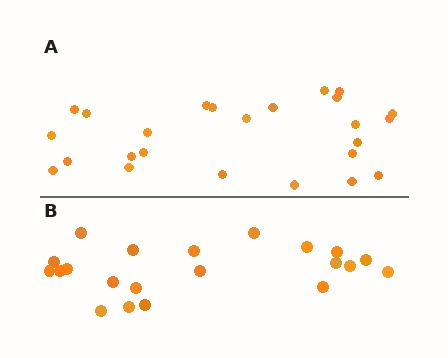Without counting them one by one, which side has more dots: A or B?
Region A (the top region) has more dots.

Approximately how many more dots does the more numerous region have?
Region A has about 4 more dots than region B.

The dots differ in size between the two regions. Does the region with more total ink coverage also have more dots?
No. Region B has more total ink coverage because its dots are larger, but region A actually contains more individual dots. Total area can be misleading — the number of items is what matters here.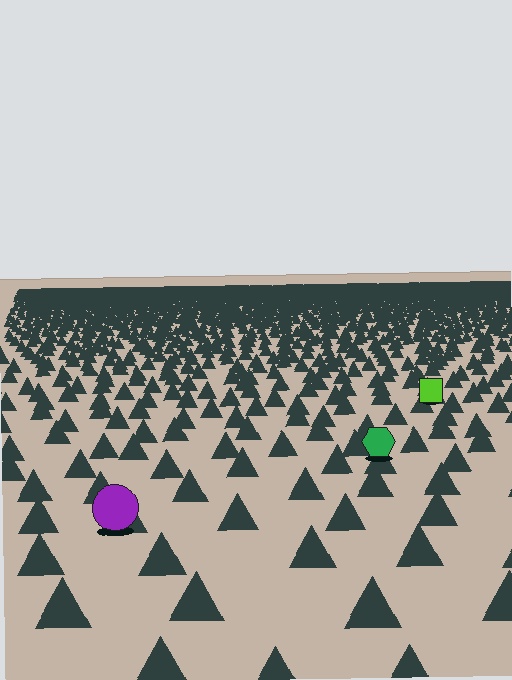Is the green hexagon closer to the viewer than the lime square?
Yes. The green hexagon is closer — you can tell from the texture gradient: the ground texture is coarser near it.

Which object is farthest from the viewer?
The lime square is farthest from the viewer. It appears smaller and the ground texture around it is denser.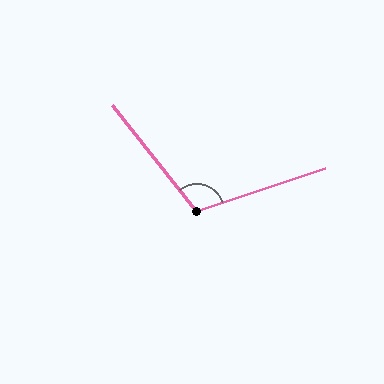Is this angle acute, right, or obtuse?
It is obtuse.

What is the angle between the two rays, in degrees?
Approximately 110 degrees.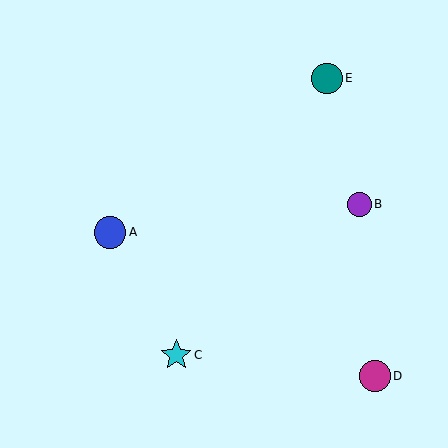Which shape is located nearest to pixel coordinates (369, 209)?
The purple circle (labeled B) at (359, 204) is nearest to that location.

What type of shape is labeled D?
Shape D is a magenta circle.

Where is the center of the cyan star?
The center of the cyan star is at (176, 355).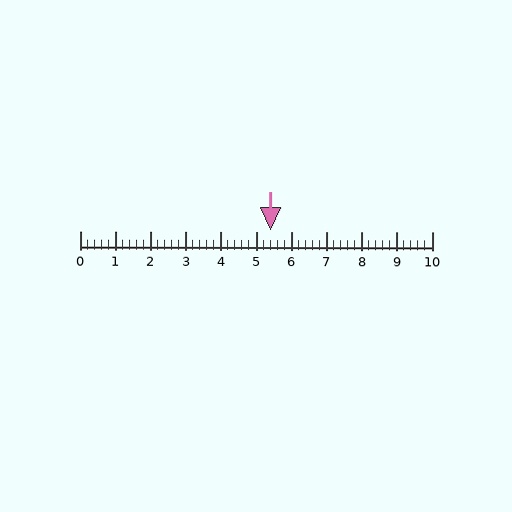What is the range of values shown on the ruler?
The ruler shows values from 0 to 10.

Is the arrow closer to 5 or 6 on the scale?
The arrow is closer to 5.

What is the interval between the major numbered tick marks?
The major tick marks are spaced 1 units apart.